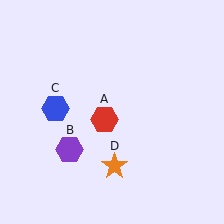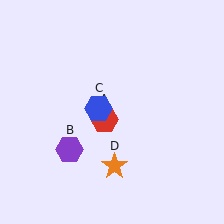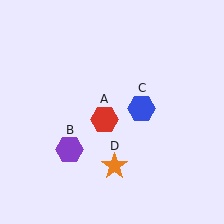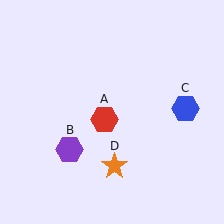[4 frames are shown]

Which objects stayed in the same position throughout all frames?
Red hexagon (object A) and purple hexagon (object B) and orange star (object D) remained stationary.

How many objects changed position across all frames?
1 object changed position: blue hexagon (object C).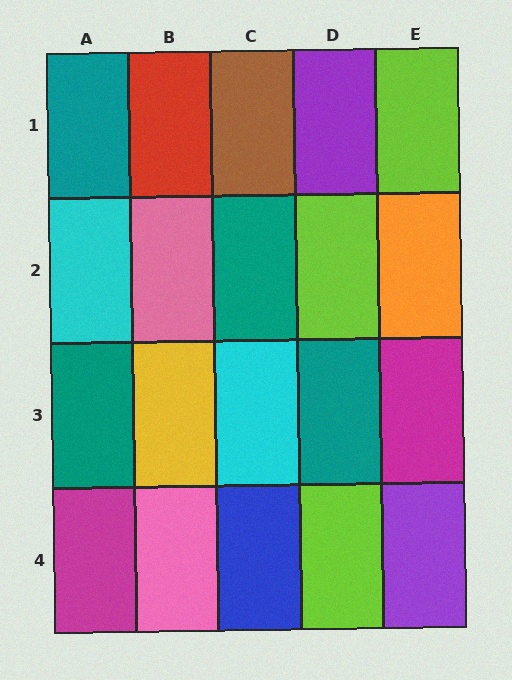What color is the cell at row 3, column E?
Magenta.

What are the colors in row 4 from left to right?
Magenta, pink, blue, lime, purple.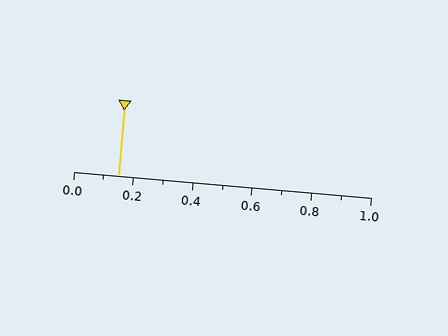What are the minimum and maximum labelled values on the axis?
The axis runs from 0.0 to 1.0.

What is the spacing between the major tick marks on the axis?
The major ticks are spaced 0.2 apart.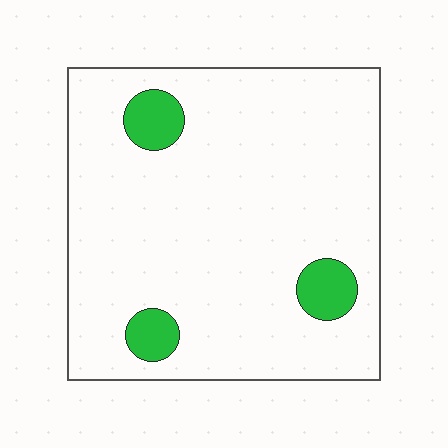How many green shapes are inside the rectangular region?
3.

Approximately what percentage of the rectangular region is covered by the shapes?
Approximately 10%.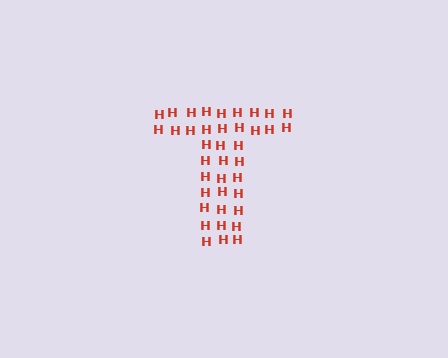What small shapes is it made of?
It is made of small letter H's.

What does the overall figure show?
The overall figure shows the letter T.